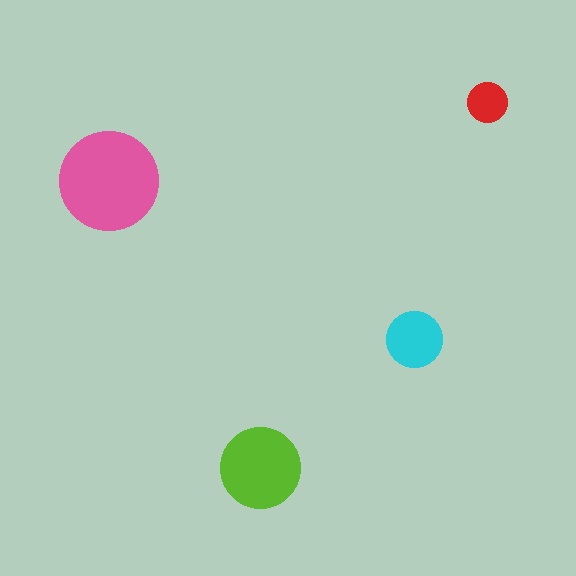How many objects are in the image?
There are 4 objects in the image.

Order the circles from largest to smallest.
the pink one, the lime one, the cyan one, the red one.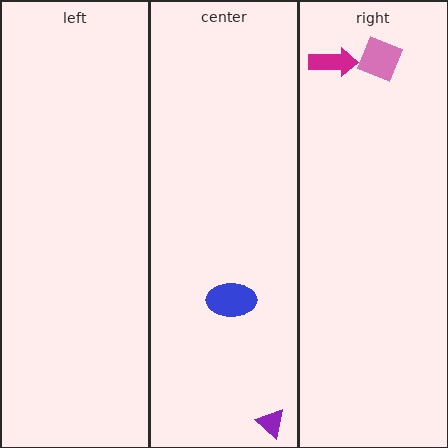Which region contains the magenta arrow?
The right region.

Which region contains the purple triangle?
The center region.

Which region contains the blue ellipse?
The center region.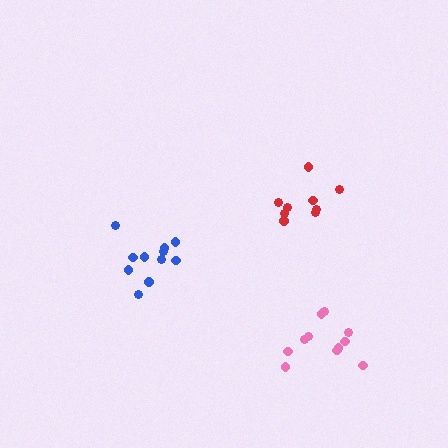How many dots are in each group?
Group 1: 11 dots, Group 2: 11 dots, Group 3: 9 dots (31 total).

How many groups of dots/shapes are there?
There are 3 groups.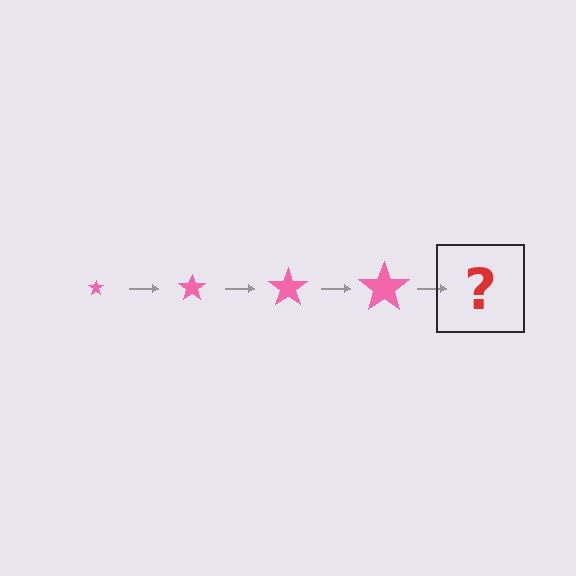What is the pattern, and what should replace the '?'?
The pattern is that the star gets progressively larger each step. The '?' should be a pink star, larger than the previous one.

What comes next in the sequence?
The next element should be a pink star, larger than the previous one.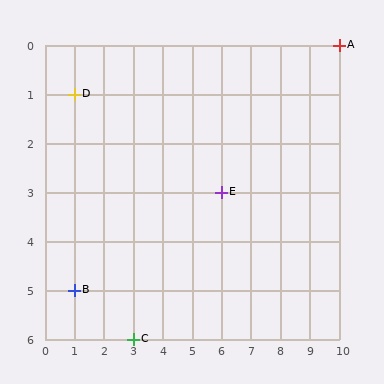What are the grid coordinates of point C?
Point C is at grid coordinates (3, 6).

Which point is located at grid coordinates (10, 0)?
Point A is at (10, 0).